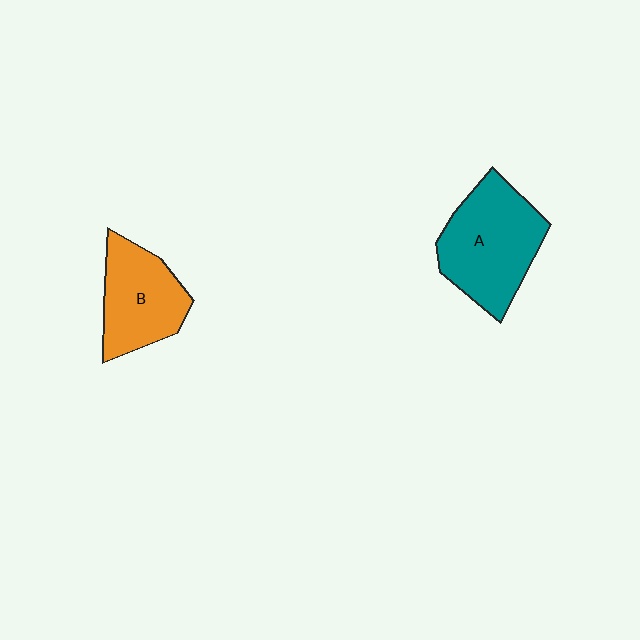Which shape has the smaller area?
Shape B (orange).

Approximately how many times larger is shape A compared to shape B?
Approximately 1.3 times.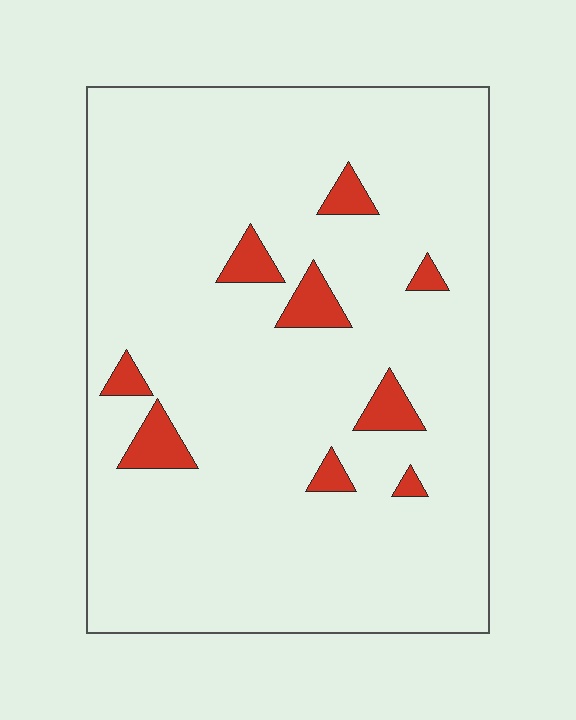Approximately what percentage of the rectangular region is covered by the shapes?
Approximately 5%.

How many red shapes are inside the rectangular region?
9.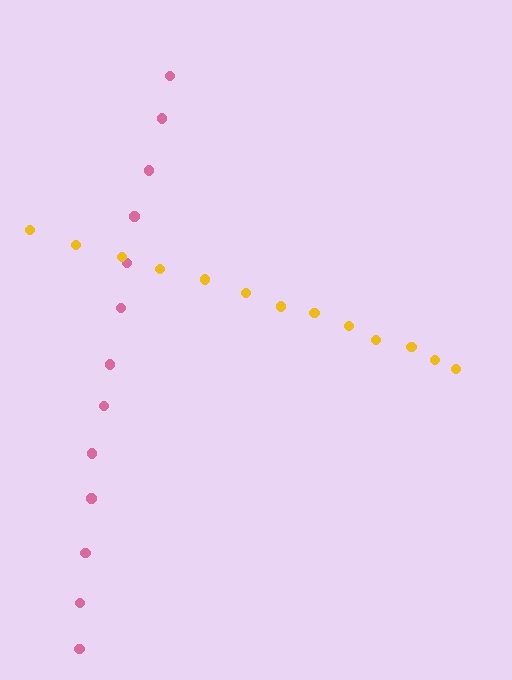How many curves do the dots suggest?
There are 2 distinct paths.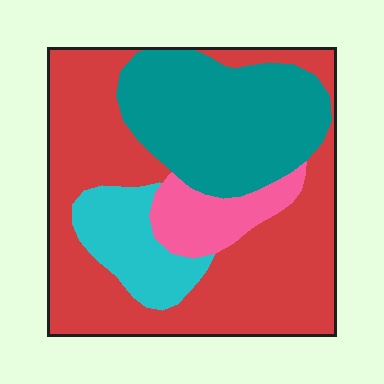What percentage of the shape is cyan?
Cyan takes up about one tenth (1/10) of the shape.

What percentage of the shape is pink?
Pink covers 9% of the shape.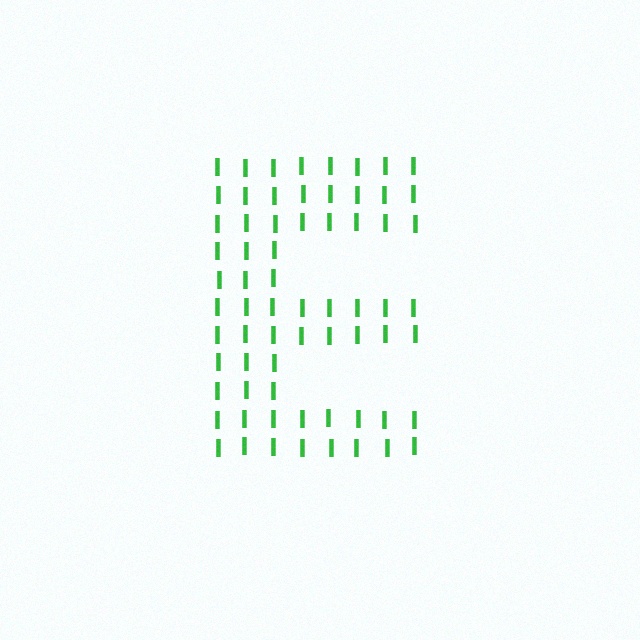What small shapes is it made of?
It is made of small letter I's.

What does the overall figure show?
The overall figure shows the letter E.